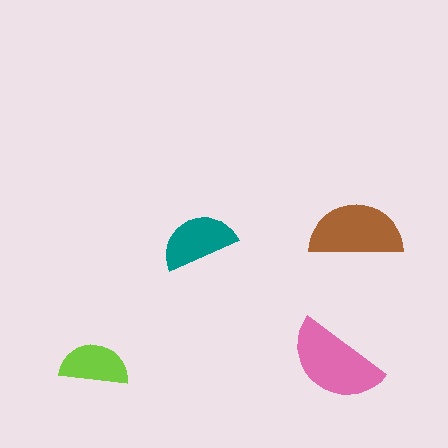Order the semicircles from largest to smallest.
the pink one, the brown one, the teal one, the lime one.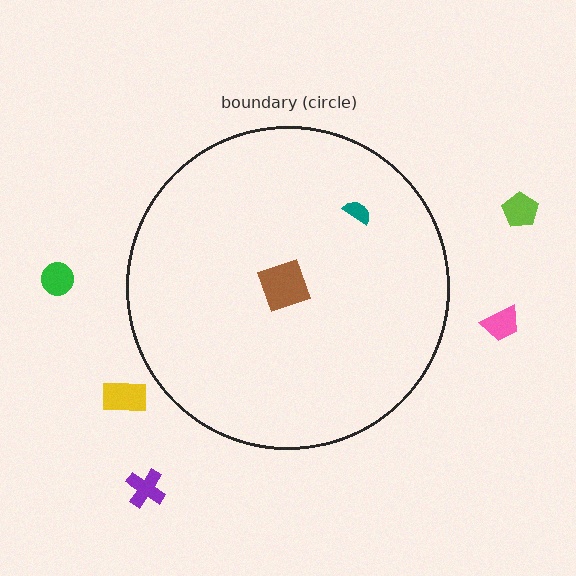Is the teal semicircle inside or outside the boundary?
Inside.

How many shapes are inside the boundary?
2 inside, 5 outside.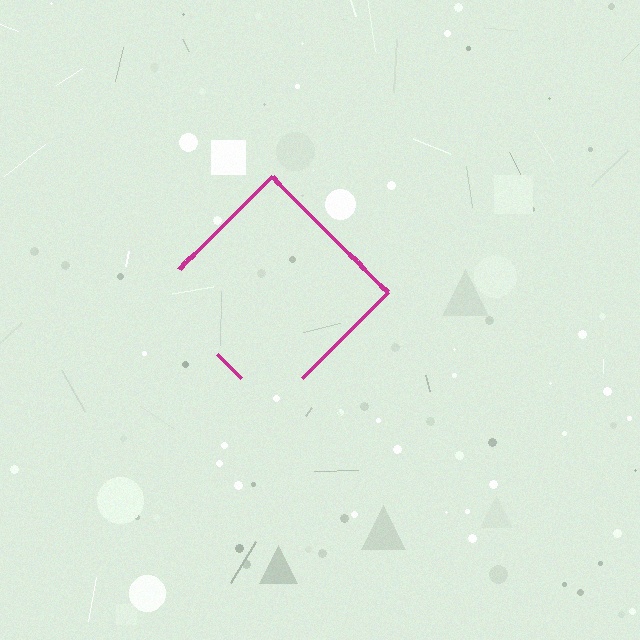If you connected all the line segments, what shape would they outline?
They would outline a diamond.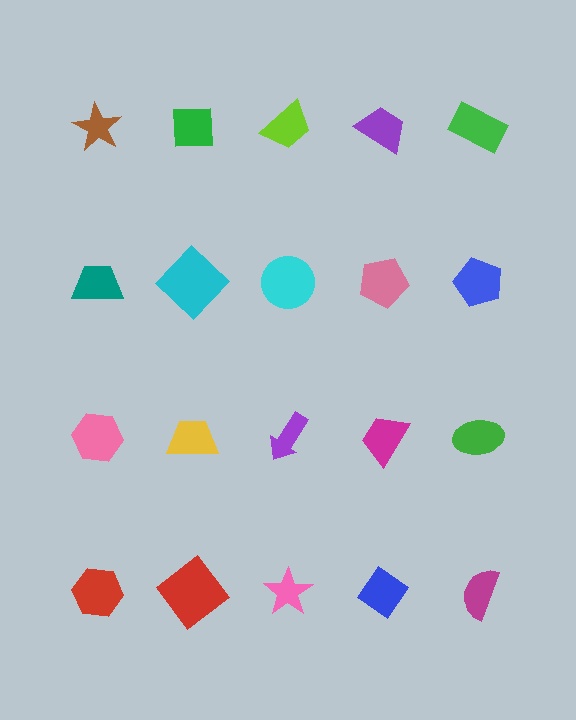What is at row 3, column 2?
A yellow trapezoid.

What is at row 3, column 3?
A purple arrow.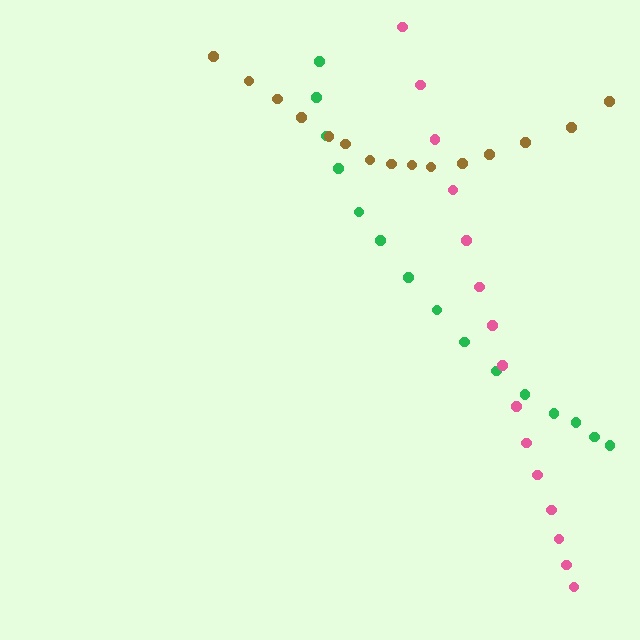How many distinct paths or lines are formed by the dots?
There are 3 distinct paths.